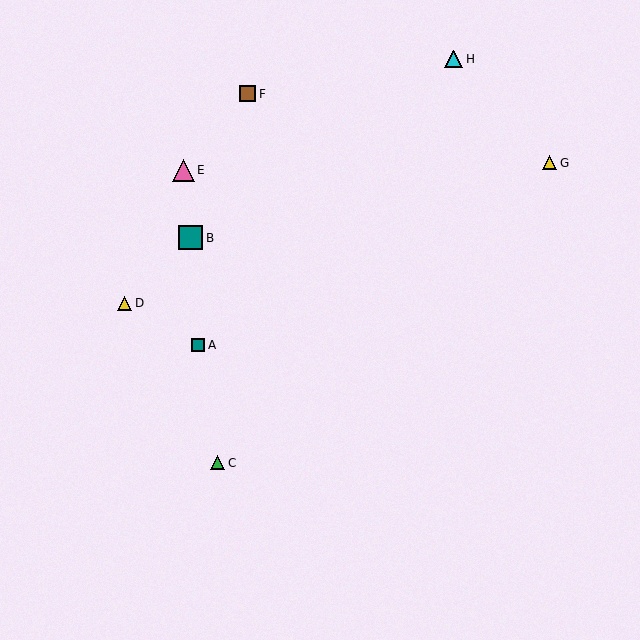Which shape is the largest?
The teal square (labeled B) is the largest.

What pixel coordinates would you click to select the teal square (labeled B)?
Click at (191, 238) to select the teal square B.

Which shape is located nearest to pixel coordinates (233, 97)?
The brown square (labeled F) at (247, 94) is nearest to that location.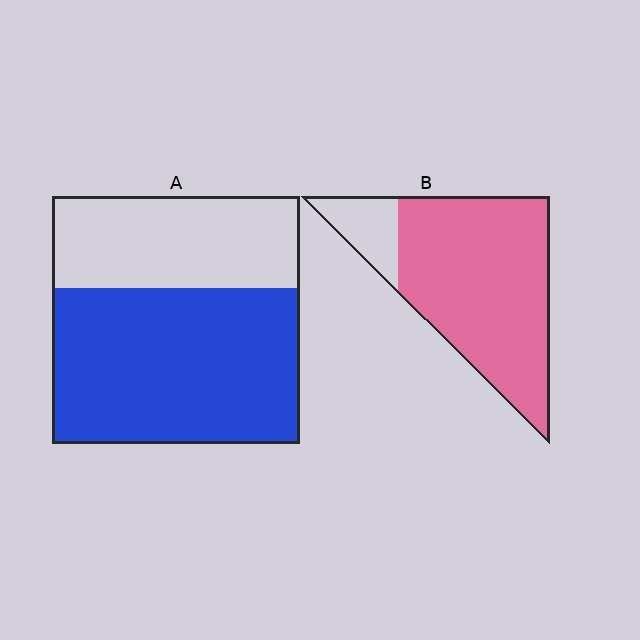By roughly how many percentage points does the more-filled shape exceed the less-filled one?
By roughly 20 percentage points (B over A).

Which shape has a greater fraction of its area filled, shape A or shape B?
Shape B.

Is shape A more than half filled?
Yes.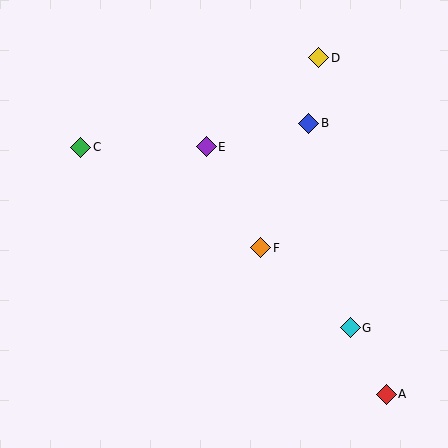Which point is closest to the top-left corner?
Point C is closest to the top-left corner.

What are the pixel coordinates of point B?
Point B is at (309, 123).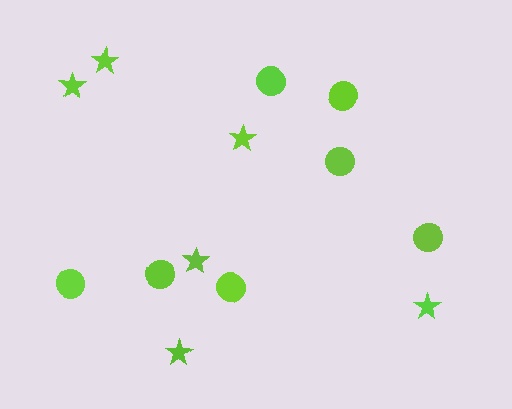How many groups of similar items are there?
There are 2 groups: one group of stars (6) and one group of circles (7).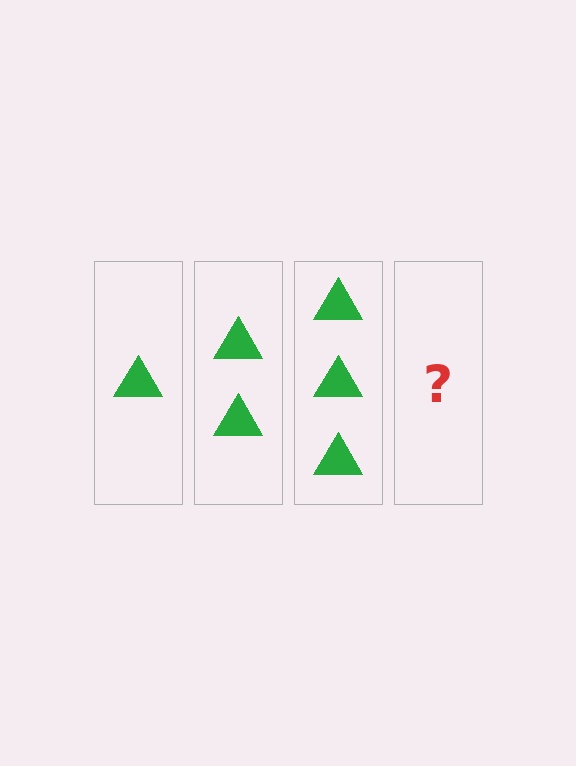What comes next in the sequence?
The next element should be 4 triangles.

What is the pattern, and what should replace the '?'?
The pattern is that each step adds one more triangle. The '?' should be 4 triangles.